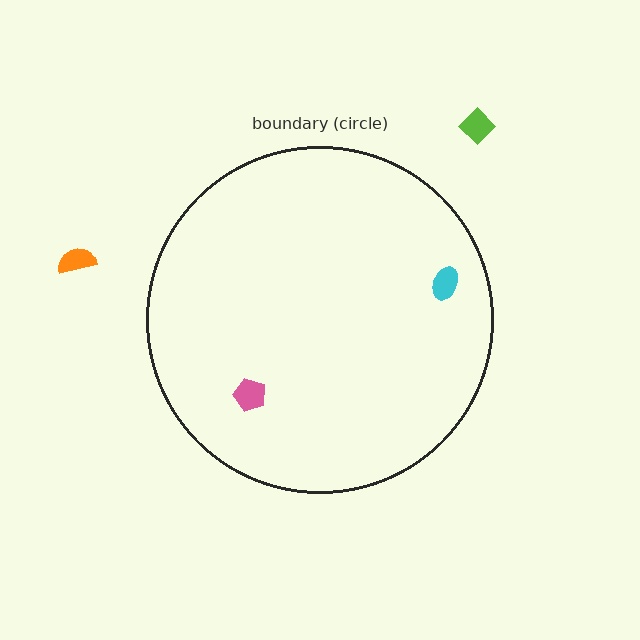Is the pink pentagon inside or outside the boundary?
Inside.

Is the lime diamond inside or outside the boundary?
Outside.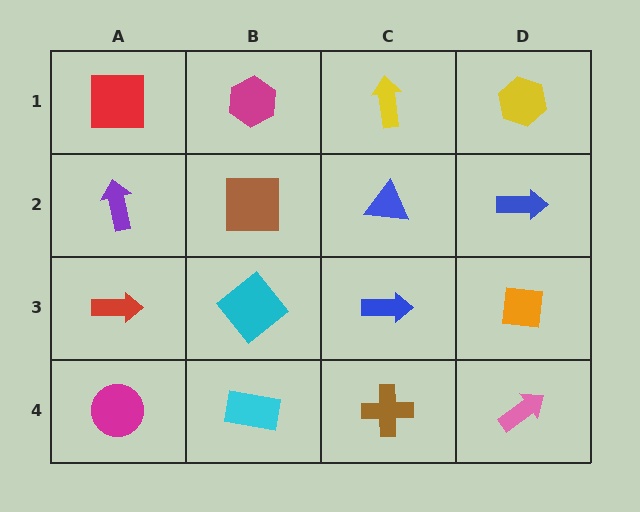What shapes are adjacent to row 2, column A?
A red square (row 1, column A), a red arrow (row 3, column A), a brown square (row 2, column B).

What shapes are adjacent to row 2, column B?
A magenta hexagon (row 1, column B), a cyan diamond (row 3, column B), a purple arrow (row 2, column A), a blue triangle (row 2, column C).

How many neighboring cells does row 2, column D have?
3.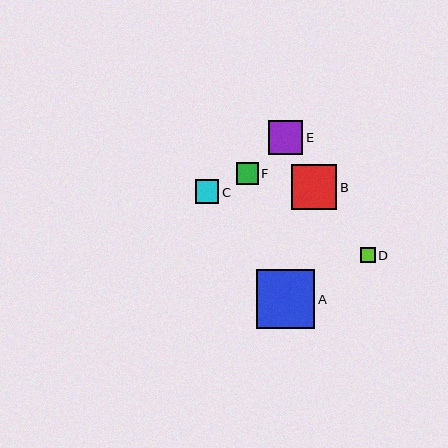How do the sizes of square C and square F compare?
Square C and square F are approximately the same size.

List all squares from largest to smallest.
From largest to smallest: A, B, E, C, F, D.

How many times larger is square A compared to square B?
Square A is approximately 1.3 times the size of square B.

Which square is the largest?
Square A is the largest with a size of approximately 58 pixels.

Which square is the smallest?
Square D is the smallest with a size of approximately 15 pixels.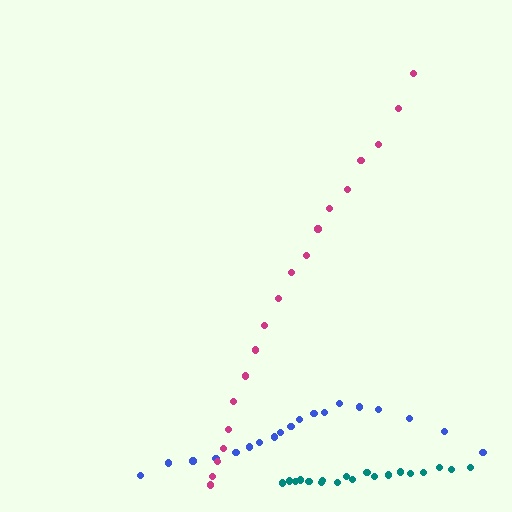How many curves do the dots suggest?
There are 3 distinct paths.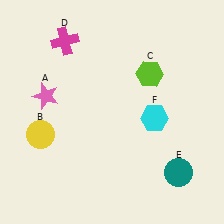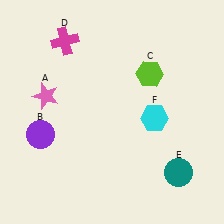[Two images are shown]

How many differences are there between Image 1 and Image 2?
There is 1 difference between the two images.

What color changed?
The circle (B) changed from yellow in Image 1 to purple in Image 2.